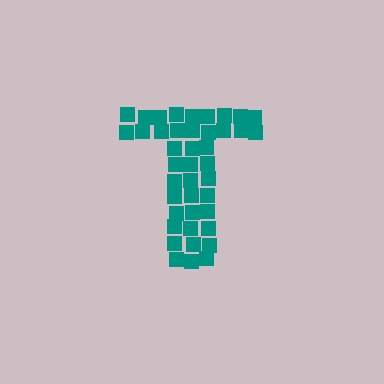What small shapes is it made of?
It is made of small squares.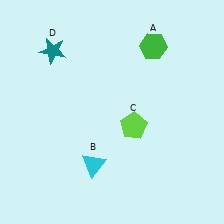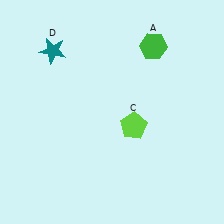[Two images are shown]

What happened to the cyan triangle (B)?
The cyan triangle (B) was removed in Image 2. It was in the bottom-left area of Image 1.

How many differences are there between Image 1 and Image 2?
There is 1 difference between the two images.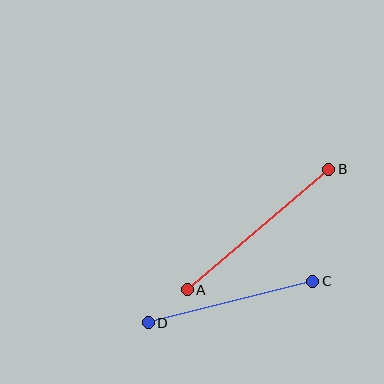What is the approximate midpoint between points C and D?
The midpoint is at approximately (231, 302) pixels.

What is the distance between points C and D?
The distance is approximately 169 pixels.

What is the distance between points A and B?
The distance is approximately 186 pixels.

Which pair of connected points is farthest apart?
Points A and B are farthest apart.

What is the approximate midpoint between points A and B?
The midpoint is at approximately (258, 230) pixels.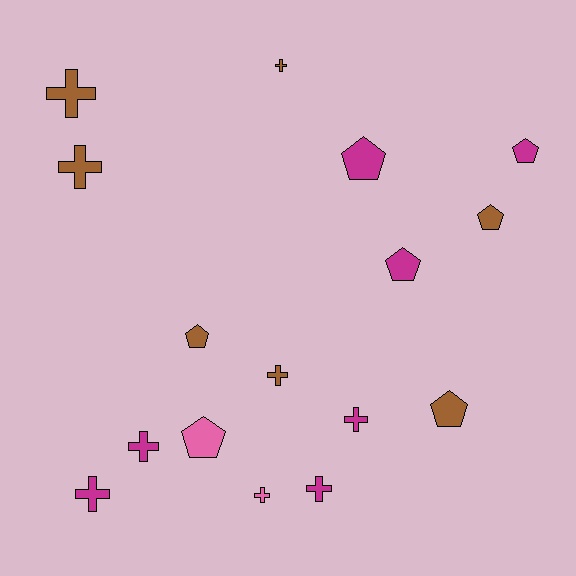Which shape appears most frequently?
Cross, with 9 objects.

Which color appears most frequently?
Magenta, with 7 objects.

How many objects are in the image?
There are 16 objects.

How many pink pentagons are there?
There is 1 pink pentagon.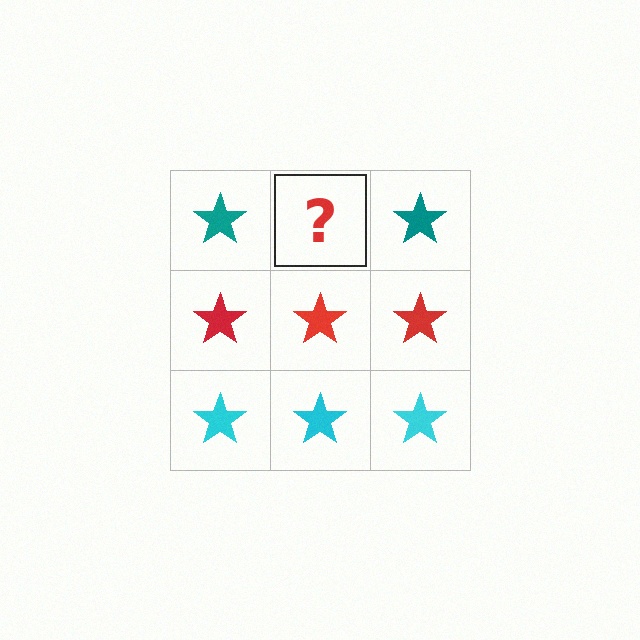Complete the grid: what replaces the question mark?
The question mark should be replaced with a teal star.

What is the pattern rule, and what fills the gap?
The rule is that each row has a consistent color. The gap should be filled with a teal star.